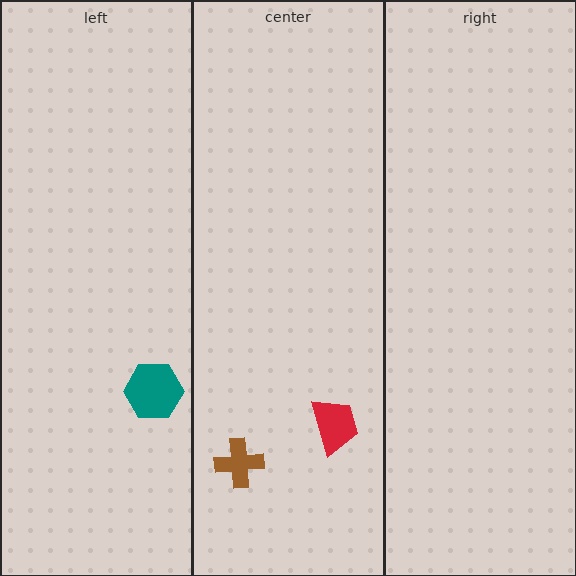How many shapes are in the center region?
2.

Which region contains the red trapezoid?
The center region.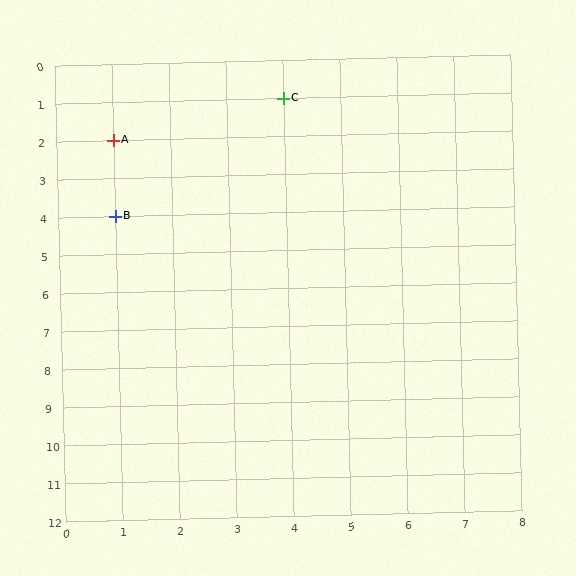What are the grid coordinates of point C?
Point C is at grid coordinates (4, 1).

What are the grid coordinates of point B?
Point B is at grid coordinates (1, 4).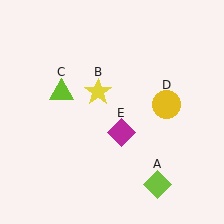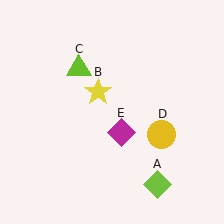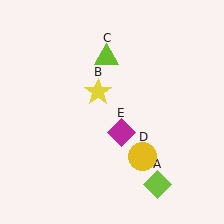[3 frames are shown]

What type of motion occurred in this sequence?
The lime triangle (object C), yellow circle (object D) rotated clockwise around the center of the scene.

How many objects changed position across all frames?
2 objects changed position: lime triangle (object C), yellow circle (object D).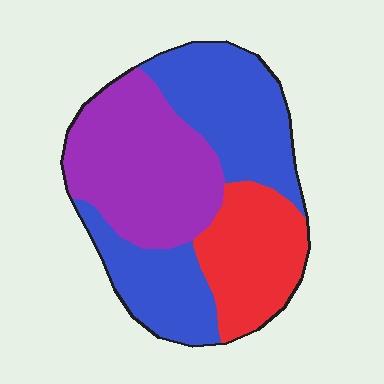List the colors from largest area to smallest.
From largest to smallest: blue, purple, red.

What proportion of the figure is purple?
Purple takes up between a third and a half of the figure.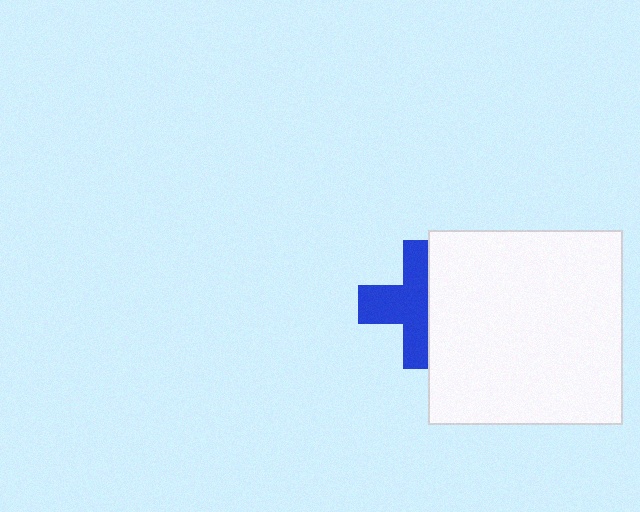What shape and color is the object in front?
The object in front is a white square.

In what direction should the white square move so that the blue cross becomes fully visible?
The white square should move right. That is the shortest direction to clear the overlap and leave the blue cross fully visible.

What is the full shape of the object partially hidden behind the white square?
The partially hidden object is a blue cross.